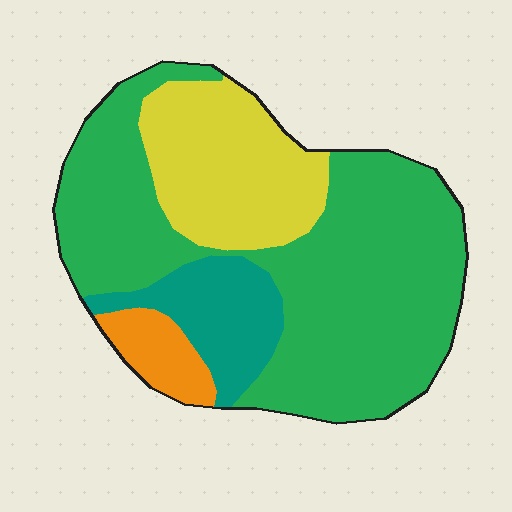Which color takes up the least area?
Orange, at roughly 5%.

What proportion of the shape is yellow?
Yellow takes up between a sixth and a third of the shape.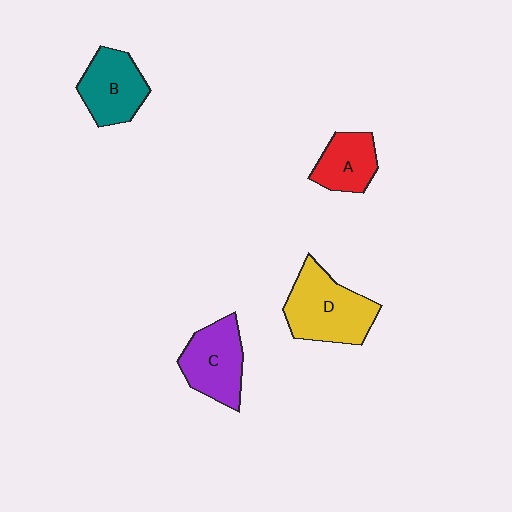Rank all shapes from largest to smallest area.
From largest to smallest: D (yellow), C (purple), B (teal), A (red).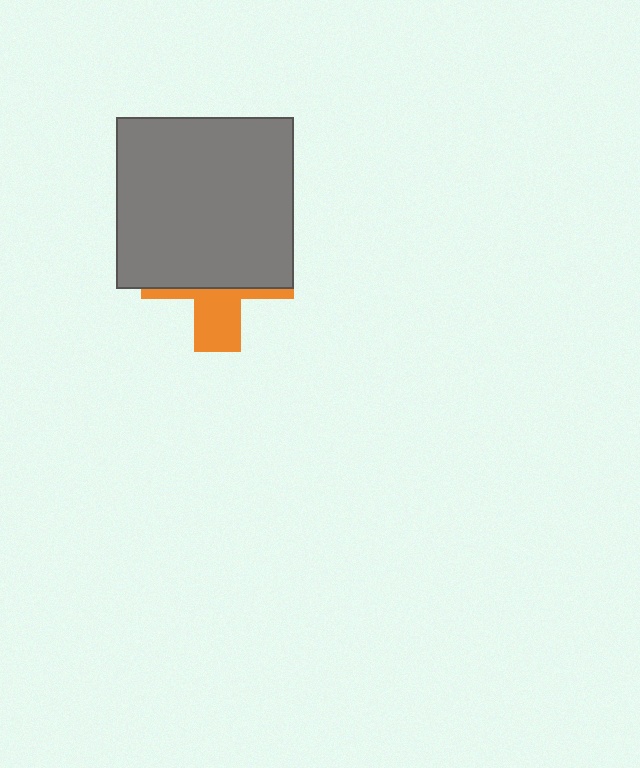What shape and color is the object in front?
The object in front is a gray rectangle.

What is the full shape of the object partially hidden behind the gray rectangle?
The partially hidden object is an orange cross.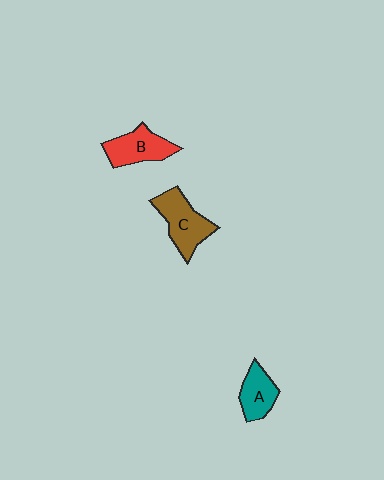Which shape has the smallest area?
Shape A (teal).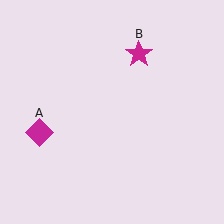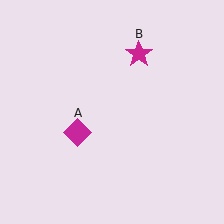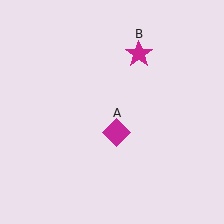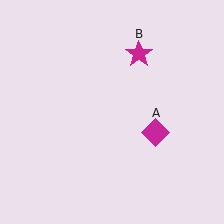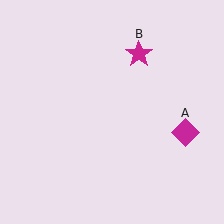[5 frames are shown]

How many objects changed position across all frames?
1 object changed position: magenta diamond (object A).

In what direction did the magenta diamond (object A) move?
The magenta diamond (object A) moved right.